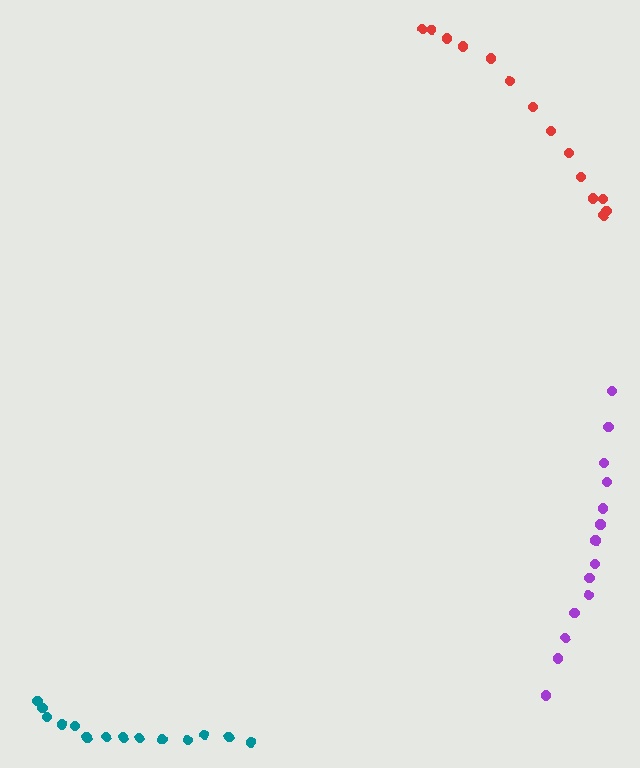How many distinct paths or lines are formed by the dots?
There are 3 distinct paths.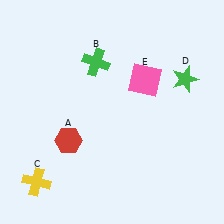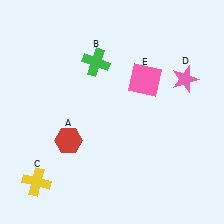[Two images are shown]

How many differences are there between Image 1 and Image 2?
There is 1 difference between the two images.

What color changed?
The star (D) changed from green in Image 1 to pink in Image 2.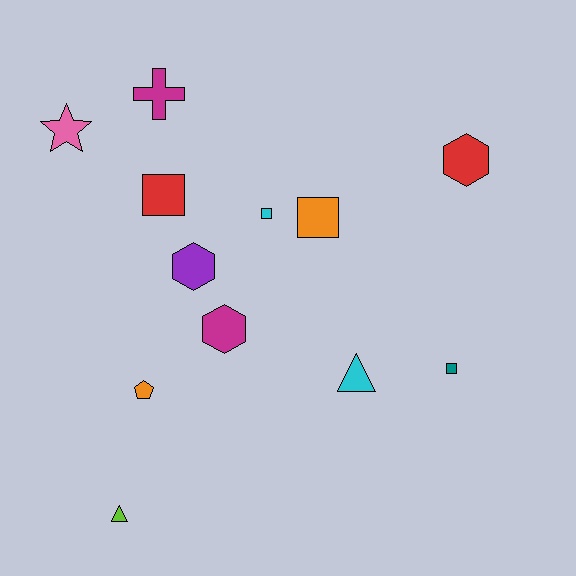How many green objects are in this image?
There are no green objects.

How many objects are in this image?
There are 12 objects.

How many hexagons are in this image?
There are 3 hexagons.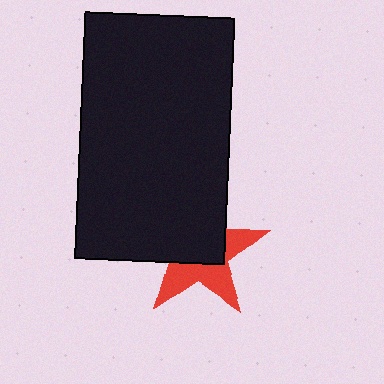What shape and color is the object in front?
The object in front is a black rectangle.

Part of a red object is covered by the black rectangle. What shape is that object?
It is a star.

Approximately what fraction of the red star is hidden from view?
Roughly 54% of the red star is hidden behind the black rectangle.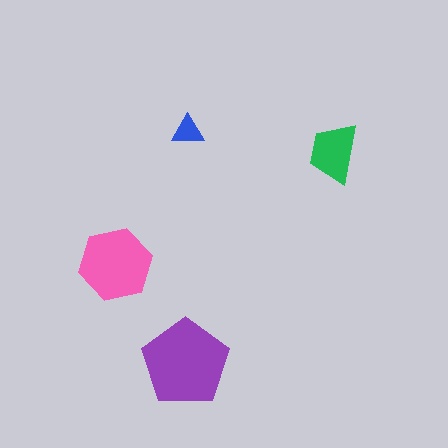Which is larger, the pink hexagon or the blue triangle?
The pink hexagon.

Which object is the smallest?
The blue triangle.